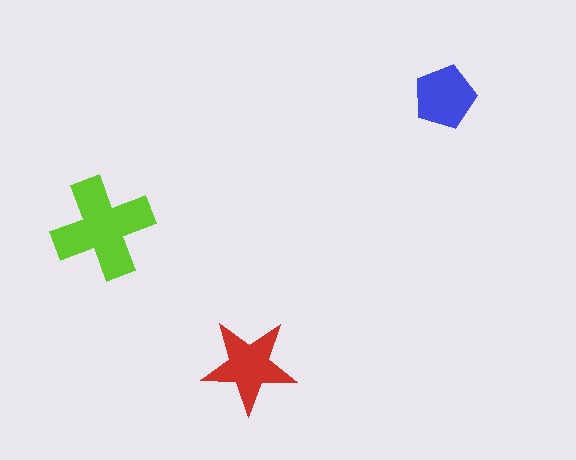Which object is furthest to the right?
The blue pentagon is rightmost.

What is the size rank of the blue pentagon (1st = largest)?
3rd.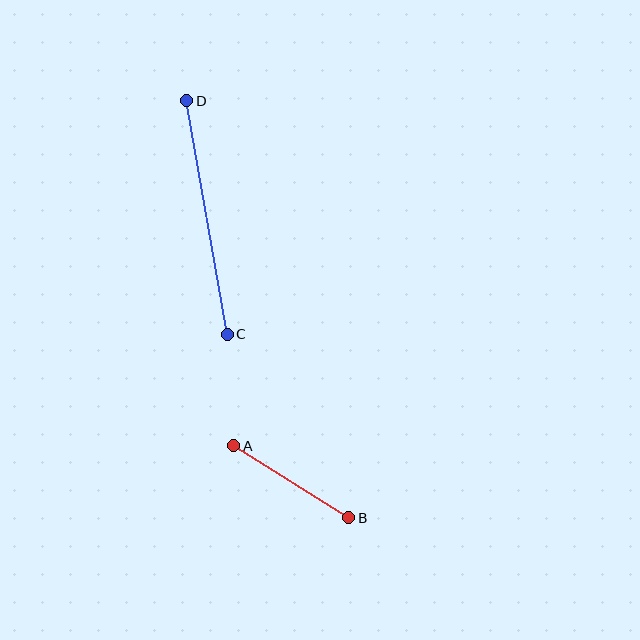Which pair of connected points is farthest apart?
Points C and D are farthest apart.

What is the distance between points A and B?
The distance is approximately 135 pixels.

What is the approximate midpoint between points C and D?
The midpoint is at approximately (207, 218) pixels.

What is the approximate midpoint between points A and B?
The midpoint is at approximately (291, 482) pixels.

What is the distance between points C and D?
The distance is approximately 237 pixels.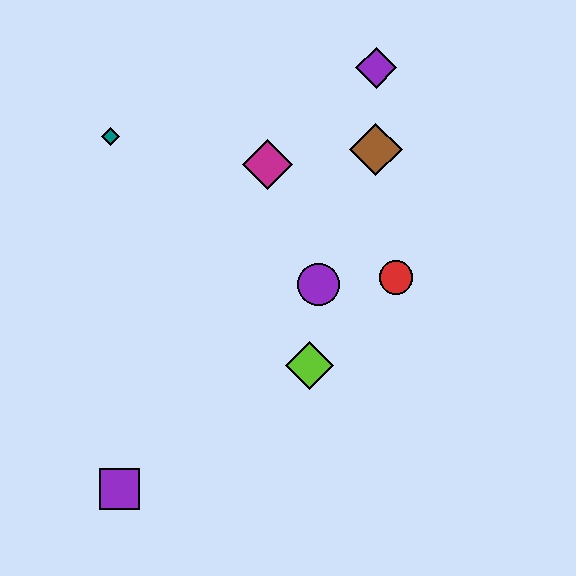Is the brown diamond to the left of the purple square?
No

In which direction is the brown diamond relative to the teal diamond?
The brown diamond is to the right of the teal diamond.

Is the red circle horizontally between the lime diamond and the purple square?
No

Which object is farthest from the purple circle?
The purple square is farthest from the purple circle.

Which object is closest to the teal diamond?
The magenta diamond is closest to the teal diamond.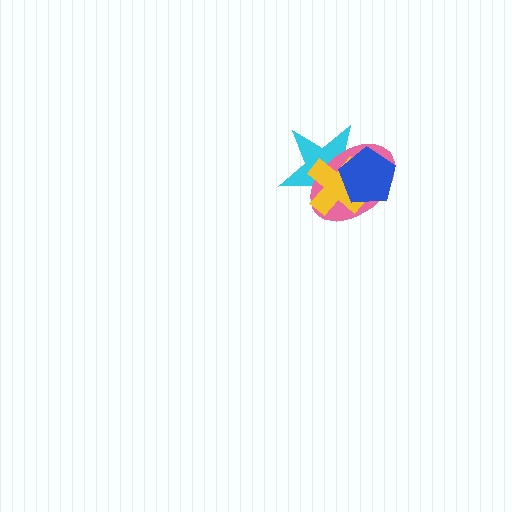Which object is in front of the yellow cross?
The blue pentagon is in front of the yellow cross.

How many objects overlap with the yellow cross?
3 objects overlap with the yellow cross.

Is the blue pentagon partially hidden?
No, no other shape covers it.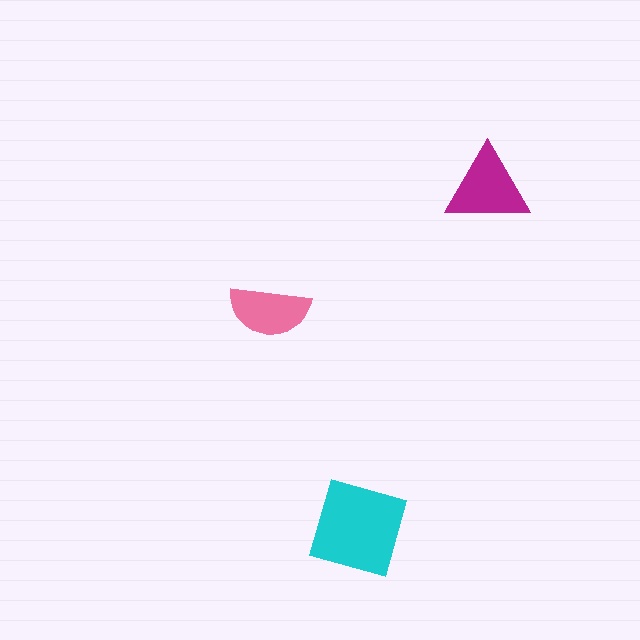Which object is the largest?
The cyan diamond.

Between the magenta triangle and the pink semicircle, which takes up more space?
The magenta triangle.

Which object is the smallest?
The pink semicircle.